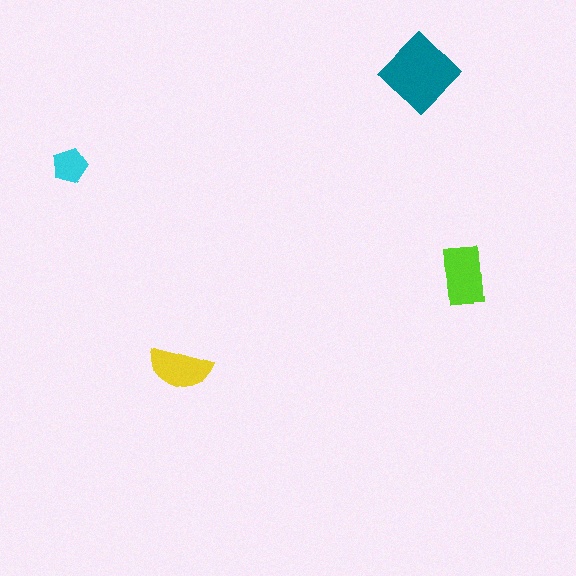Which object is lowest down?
The yellow semicircle is bottommost.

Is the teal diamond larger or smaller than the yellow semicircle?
Larger.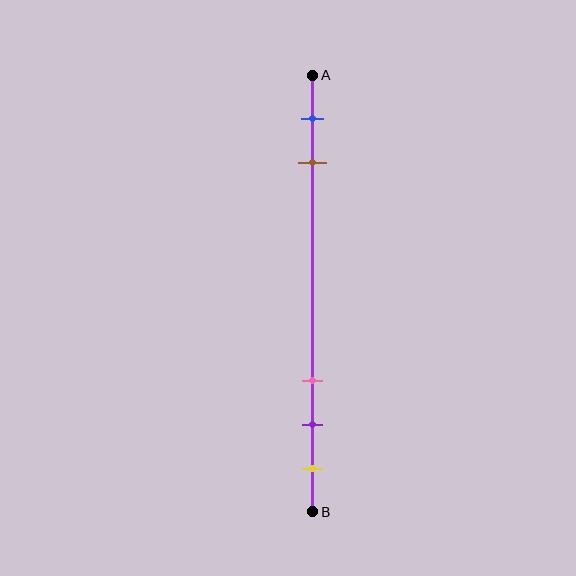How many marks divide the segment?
There are 5 marks dividing the segment.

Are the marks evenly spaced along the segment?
No, the marks are not evenly spaced.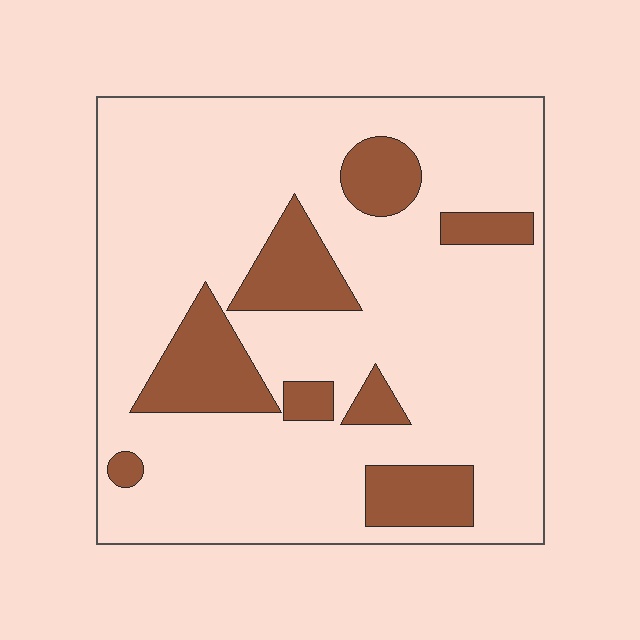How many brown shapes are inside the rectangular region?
8.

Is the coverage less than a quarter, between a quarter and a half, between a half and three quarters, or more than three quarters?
Less than a quarter.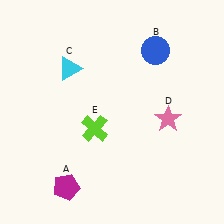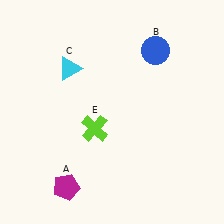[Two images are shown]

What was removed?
The pink star (D) was removed in Image 2.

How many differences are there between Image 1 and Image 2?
There is 1 difference between the two images.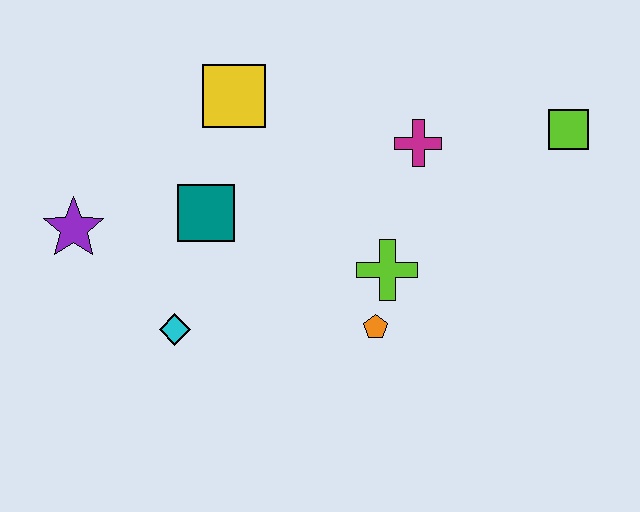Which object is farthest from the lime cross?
The purple star is farthest from the lime cross.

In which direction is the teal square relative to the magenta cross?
The teal square is to the left of the magenta cross.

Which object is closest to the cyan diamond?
The teal square is closest to the cyan diamond.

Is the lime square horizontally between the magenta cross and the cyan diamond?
No